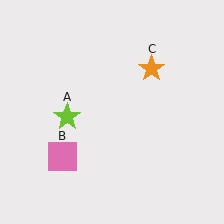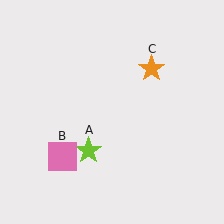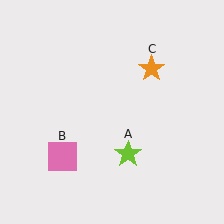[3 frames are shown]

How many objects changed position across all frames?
1 object changed position: lime star (object A).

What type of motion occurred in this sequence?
The lime star (object A) rotated counterclockwise around the center of the scene.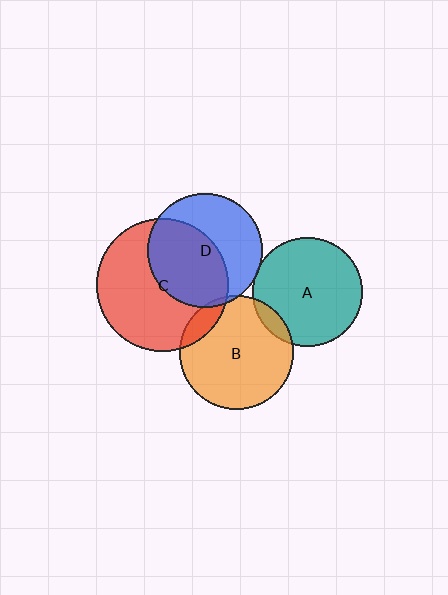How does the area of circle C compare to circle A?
Approximately 1.5 times.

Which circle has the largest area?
Circle C (red).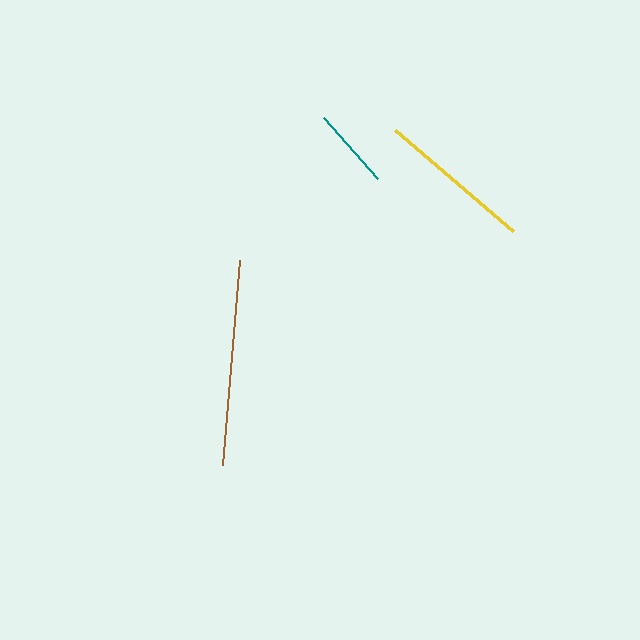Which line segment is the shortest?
The teal line is the shortest at approximately 81 pixels.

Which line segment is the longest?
The brown line is the longest at approximately 205 pixels.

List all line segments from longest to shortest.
From longest to shortest: brown, yellow, teal.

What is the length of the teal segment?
The teal segment is approximately 81 pixels long.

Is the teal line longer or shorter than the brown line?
The brown line is longer than the teal line.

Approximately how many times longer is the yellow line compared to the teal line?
The yellow line is approximately 1.9 times the length of the teal line.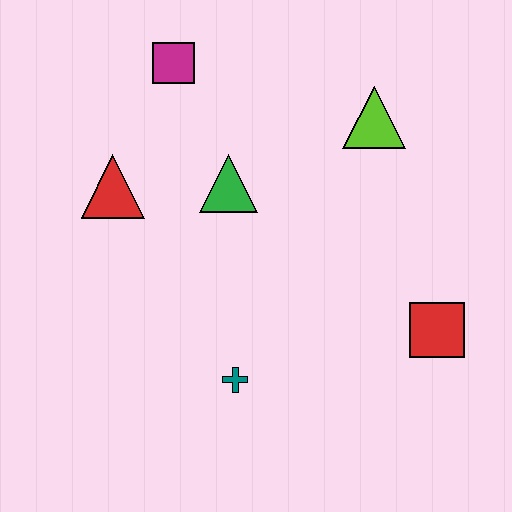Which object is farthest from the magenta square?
The red square is farthest from the magenta square.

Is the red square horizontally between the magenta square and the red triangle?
No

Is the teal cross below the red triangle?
Yes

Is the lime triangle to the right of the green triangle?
Yes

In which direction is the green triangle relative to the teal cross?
The green triangle is above the teal cross.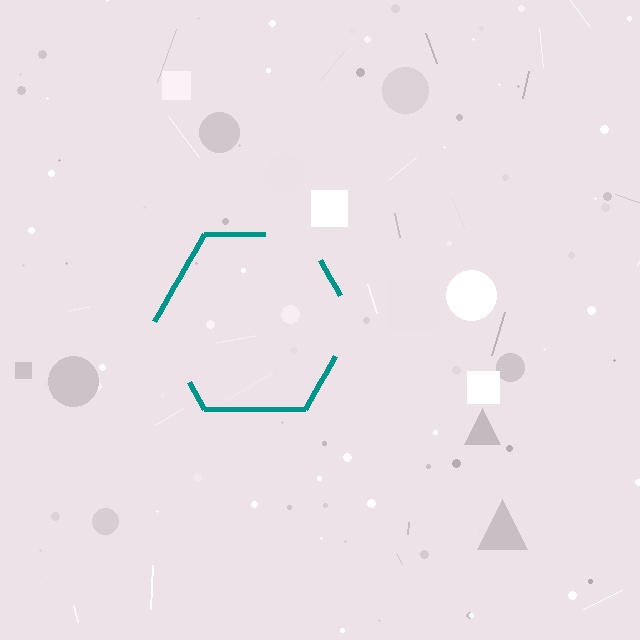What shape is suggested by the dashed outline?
The dashed outline suggests a hexagon.